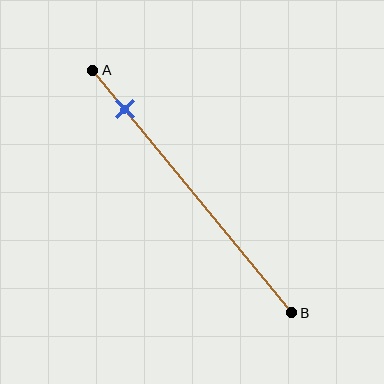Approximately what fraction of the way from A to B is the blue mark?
The blue mark is approximately 15% of the way from A to B.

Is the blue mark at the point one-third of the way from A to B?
No, the mark is at about 15% from A, not at the 33% one-third point.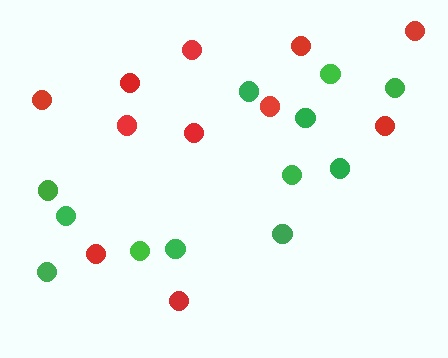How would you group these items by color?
There are 2 groups: one group of red circles (11) and one group of green circles (12).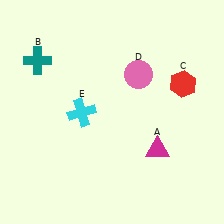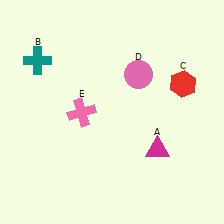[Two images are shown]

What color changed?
The cross (E) changed from cyan in Image 1 to pink in Image 2.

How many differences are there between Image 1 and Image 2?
There is 1 difference between the two images.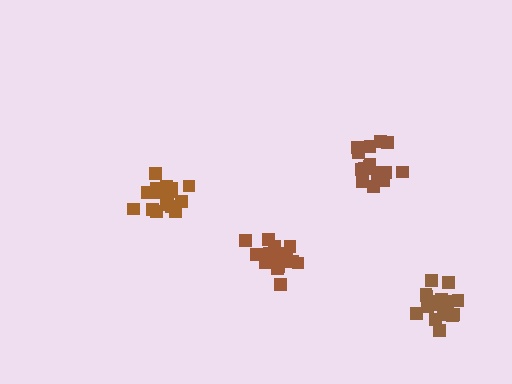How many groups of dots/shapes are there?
There are 4 groups.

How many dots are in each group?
Group 1: 20 dots, Group 2: 17 dots, Group 3: 16 dots, Group 4: 16 dots (69 total).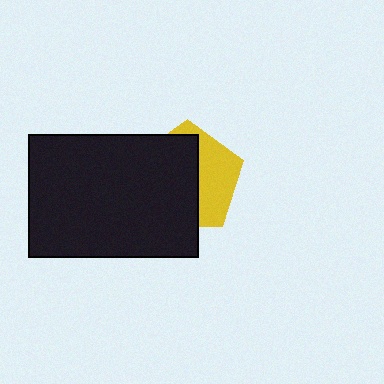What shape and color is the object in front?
The object in front is a black rectangle.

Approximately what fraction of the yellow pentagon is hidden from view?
Roughly 62% of the yellow pentagon is hidden behind the black rectangle.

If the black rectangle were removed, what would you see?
You would see the complete yellow pentagon.